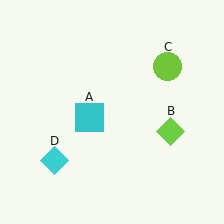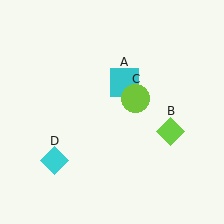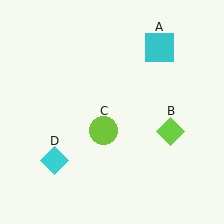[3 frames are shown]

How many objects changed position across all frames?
2 objects changed position: cyan square (object A), lime circle (object C).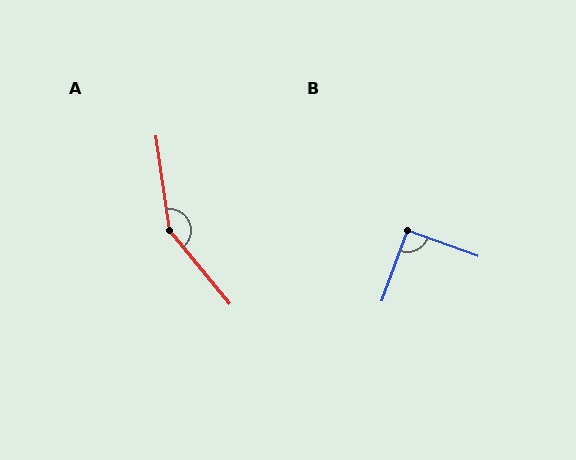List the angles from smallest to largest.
B (90°), A (148°).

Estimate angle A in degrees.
Approximately 148 degrees.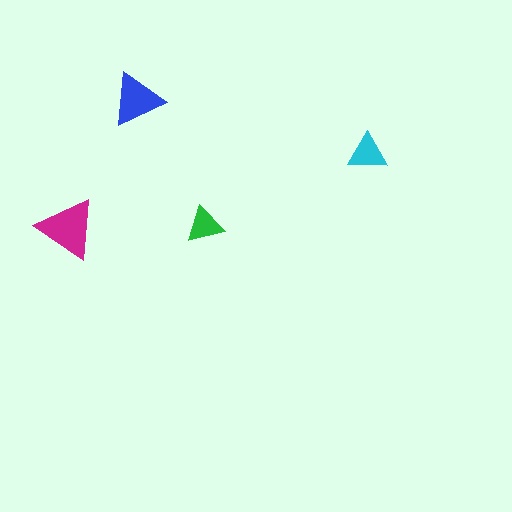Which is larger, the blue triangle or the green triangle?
The blue one.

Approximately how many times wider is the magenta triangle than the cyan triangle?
About 1.5 times wider.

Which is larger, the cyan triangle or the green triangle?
The cyan one.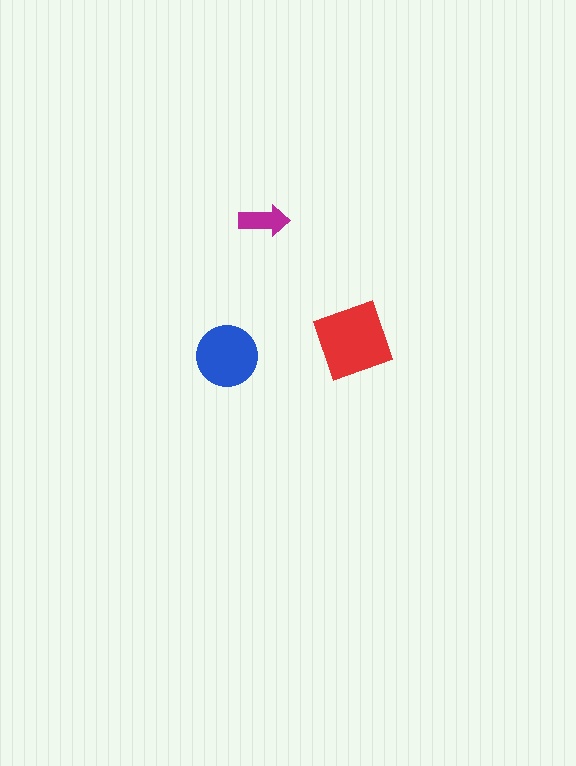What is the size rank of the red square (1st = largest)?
1st.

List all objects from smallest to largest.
The magenta arrow, the blue circle, the red square.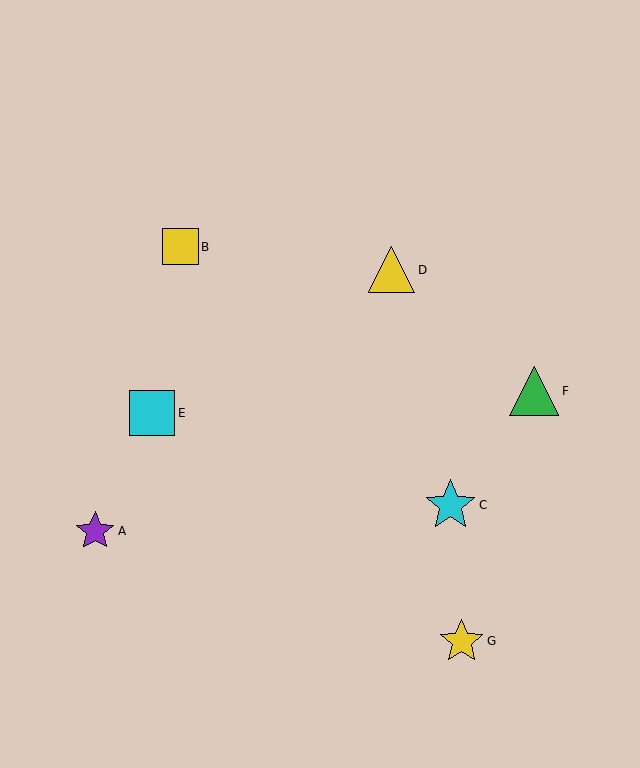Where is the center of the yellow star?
The center of the yellow star is at (462, 641).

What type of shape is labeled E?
Shape E is a cyan square.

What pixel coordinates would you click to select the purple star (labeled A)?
Click at (95, 531) to select the purple star A.